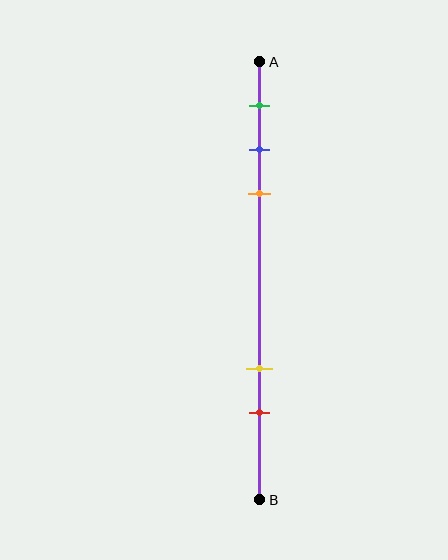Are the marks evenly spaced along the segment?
No, the marks are not evenly spaced.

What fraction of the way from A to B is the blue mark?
The blue mark is approximately 20% (0.2) of the way from A to B.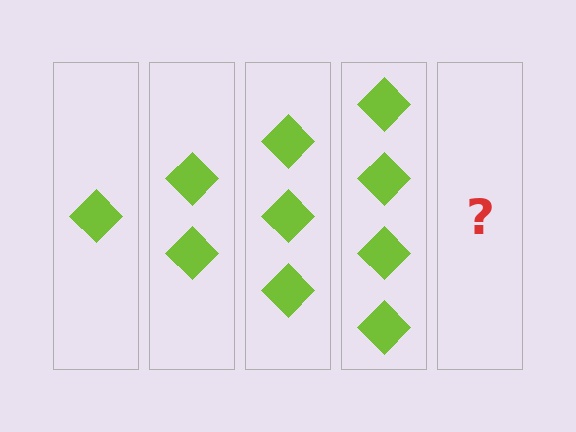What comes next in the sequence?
The next element should be 5 diamonds.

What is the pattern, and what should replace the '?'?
The pattern is that each step adds one more diamond. The '?' should be 5 diamonds.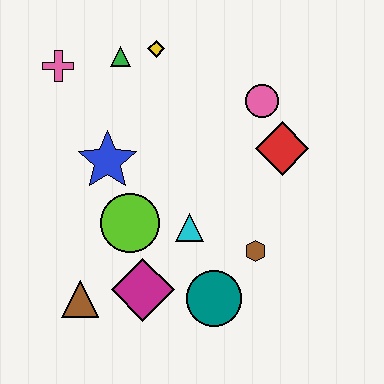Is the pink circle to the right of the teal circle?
Yes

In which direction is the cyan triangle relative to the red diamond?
The cyan triangle is to the left of the red diamond.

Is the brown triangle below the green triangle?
Yes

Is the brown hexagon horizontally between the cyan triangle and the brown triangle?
No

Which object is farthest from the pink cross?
The teal circle is farthest from the pink cross.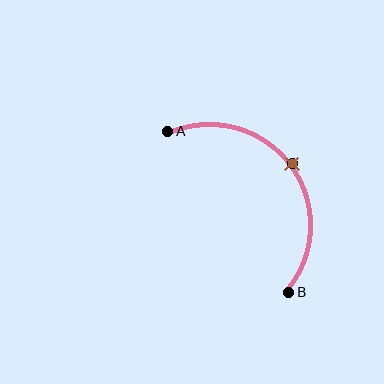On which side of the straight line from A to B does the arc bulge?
The arc bulges above and to the right of the straight line connecting A and B.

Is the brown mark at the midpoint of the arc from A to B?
Yes. The brown mark lies on the arc at equal arc-length from both A and B — it is the arc midpoint.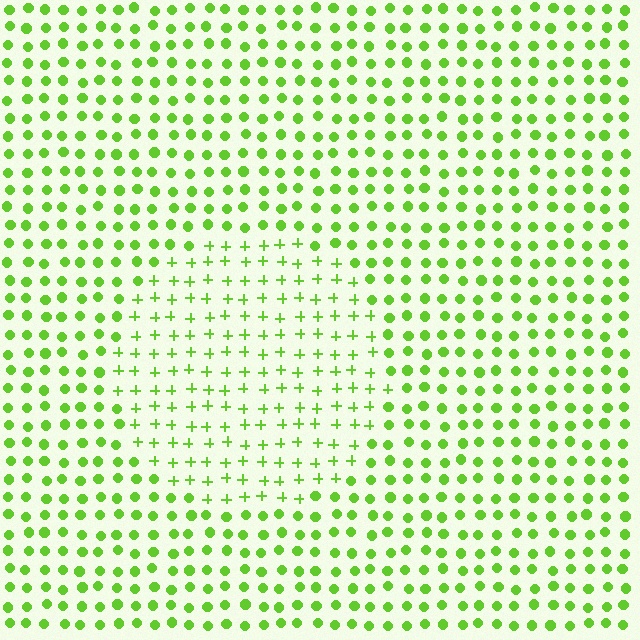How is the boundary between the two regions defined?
The boundary is defined by a change in element shape: plus signs inside vs. circles outside. All elements share the same color and spacing.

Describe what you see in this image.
The image is filled with small lime elements arranged in a uniform grid. A circle-shaped region contains plus signs, while the surrounding area contains circles. The boundary is defined purely by the change in element shape.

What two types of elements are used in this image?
The image uses plus signs inside the circle region and circles outside it.